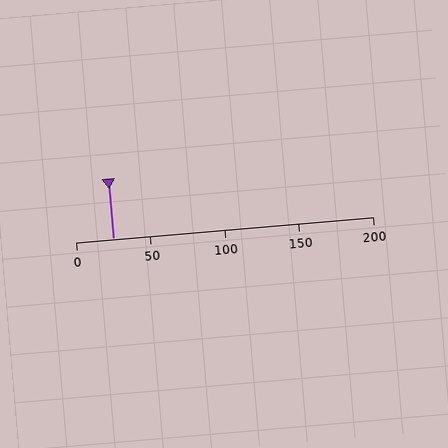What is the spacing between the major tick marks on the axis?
The major ticks are spaced 50 apart.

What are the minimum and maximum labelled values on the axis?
The axis runs from 0 to 200.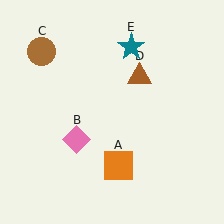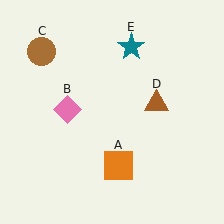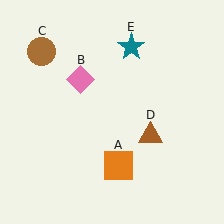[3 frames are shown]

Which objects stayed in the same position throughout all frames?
Orange square (object A) and brown circle (object C) and teal star (object E) remained stationary.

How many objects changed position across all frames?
2 objects changed position: pink diamond (object B), brown triangle (object D).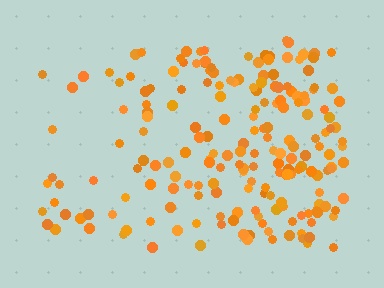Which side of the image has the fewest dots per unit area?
The left.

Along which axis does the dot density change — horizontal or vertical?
Horizontal.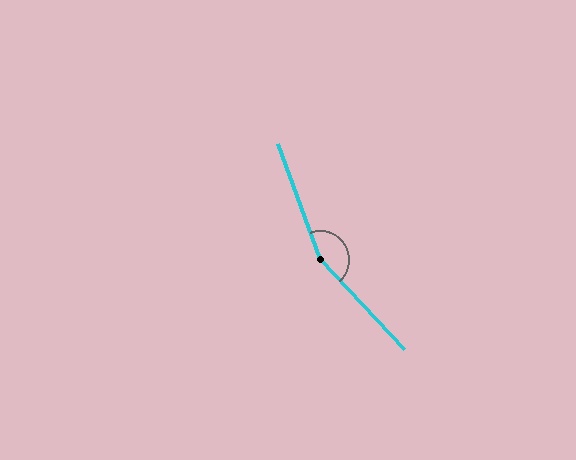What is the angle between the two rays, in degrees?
Approximately 157 degrees.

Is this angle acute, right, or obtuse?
It is obtuse.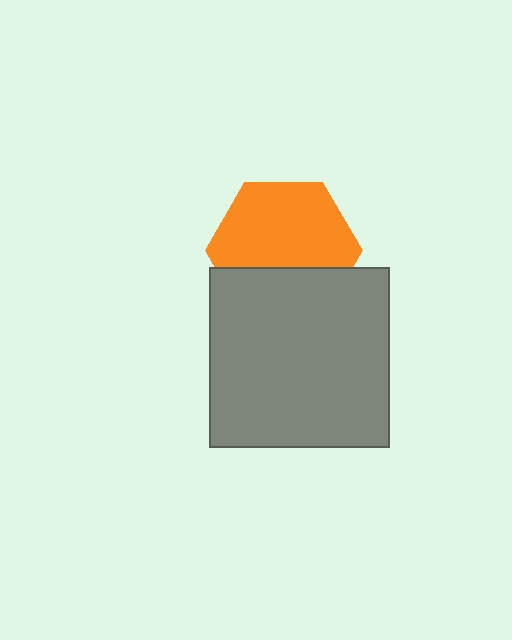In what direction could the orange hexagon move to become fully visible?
The orange hexagon could move up. That would shift it out from behind the gray square entirely.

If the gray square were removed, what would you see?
You would see the complete orange hexagon.